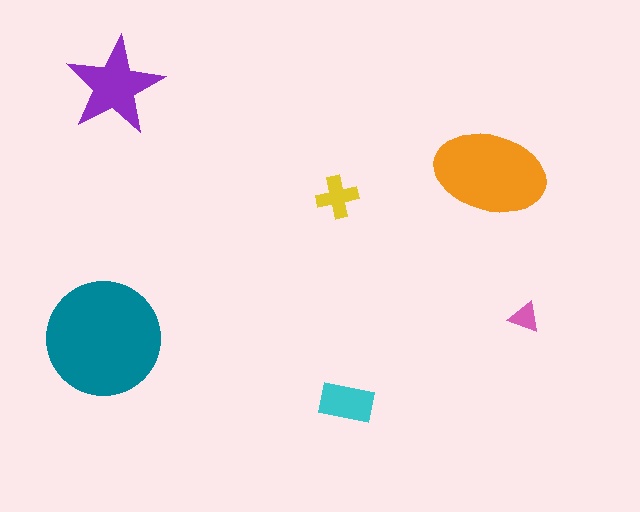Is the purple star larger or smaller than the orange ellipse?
Smaller.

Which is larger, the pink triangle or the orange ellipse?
The orange ellipse.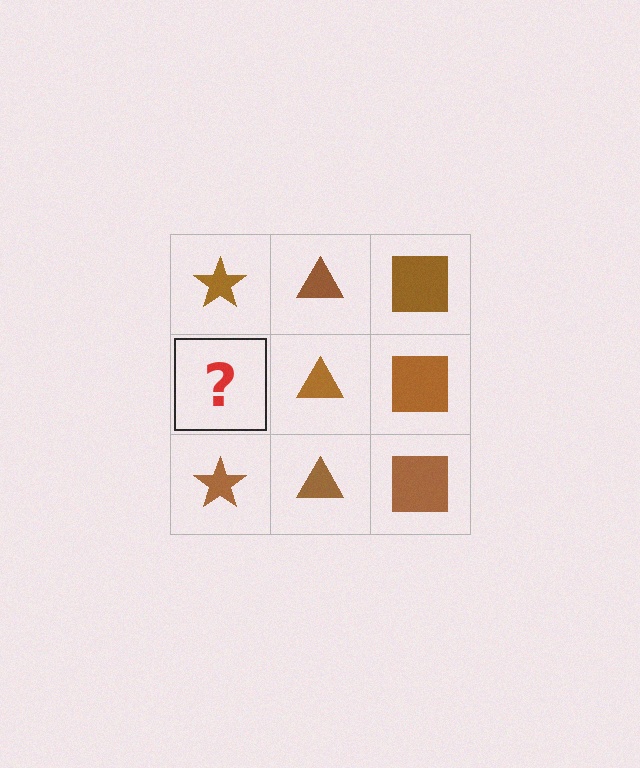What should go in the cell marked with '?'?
The missing cell should contain a brown star.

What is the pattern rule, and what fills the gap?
The rule is that each column has a consistent shape. The gap should be filled with a brown star.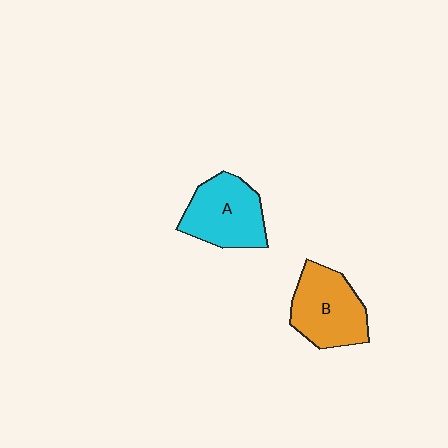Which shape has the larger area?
Shape B (orange).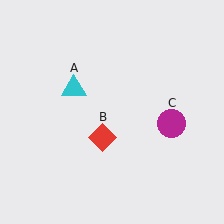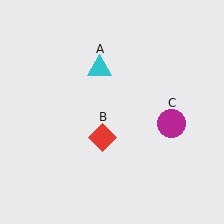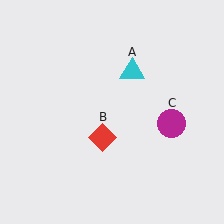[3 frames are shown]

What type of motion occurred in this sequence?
The cyan triangle (object A) rotated clockwise around the center of the scene.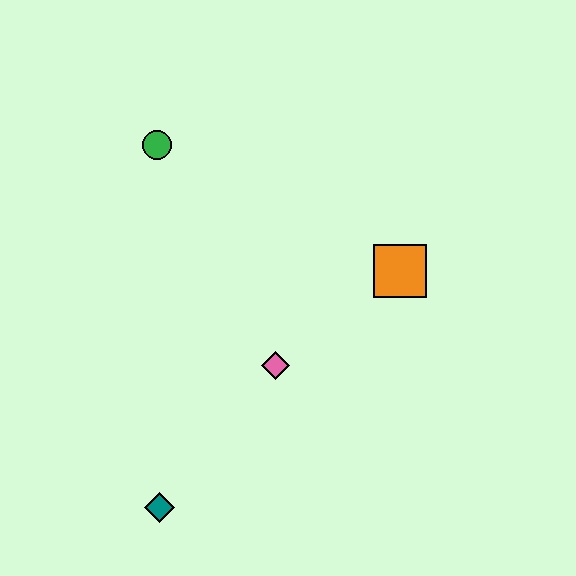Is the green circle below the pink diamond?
No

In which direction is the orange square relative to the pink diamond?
The orange square is to the right of the pink diamond.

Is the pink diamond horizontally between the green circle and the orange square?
Yes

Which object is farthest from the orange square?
The teal diamond is farthest from the orange square.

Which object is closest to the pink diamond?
The orange square is closest to the pink diamond.